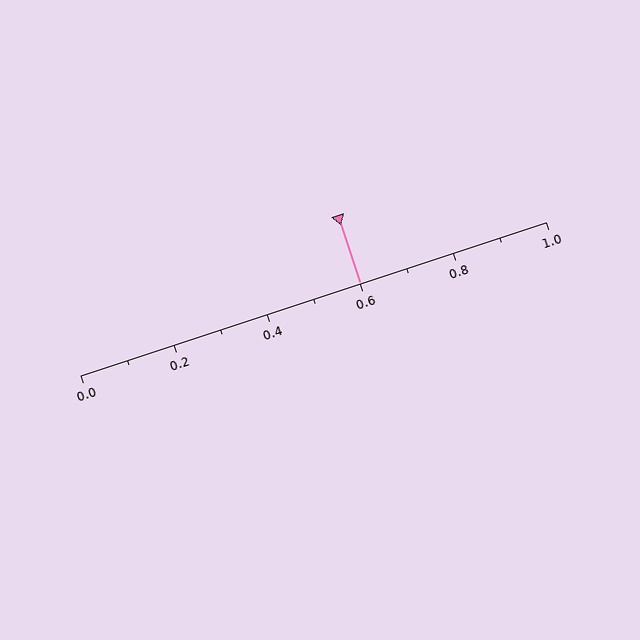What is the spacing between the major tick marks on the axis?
The major ticks are spaced 0.2 apart.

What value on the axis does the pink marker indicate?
The marker indicates approximately 0.6.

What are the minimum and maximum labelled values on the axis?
The axis runs from 0.0 to 1.0.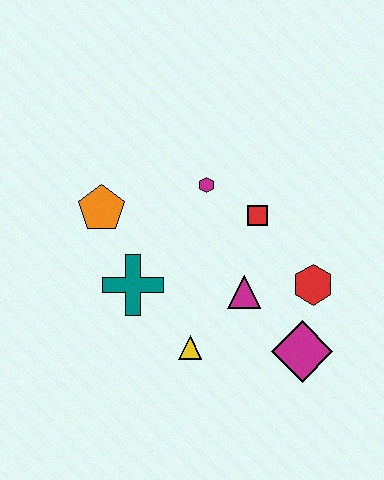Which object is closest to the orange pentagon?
The teal cross is closest to the orange pentagon.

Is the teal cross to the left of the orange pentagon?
No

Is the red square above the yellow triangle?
Yes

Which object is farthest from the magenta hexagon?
The magenta diamond is farthest from the magenta hexagon.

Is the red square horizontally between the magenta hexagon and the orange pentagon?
No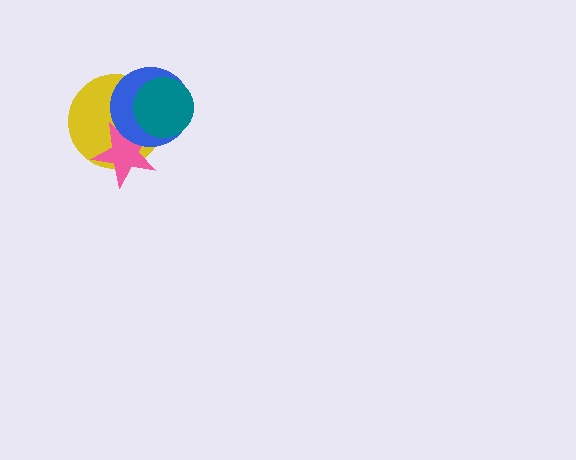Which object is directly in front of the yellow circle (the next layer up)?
The pink star is directly in front of the yellow circle.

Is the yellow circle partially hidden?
Yes, it is partially covered by another shape.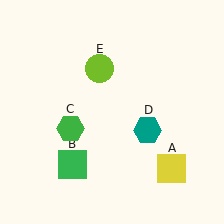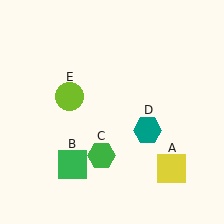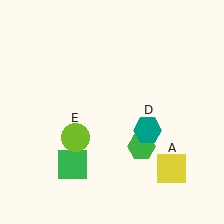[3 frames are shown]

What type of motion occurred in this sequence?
The green hexagon (object C), lime circle (object E) rotated counterclockwise around the center of the scene.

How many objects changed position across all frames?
2 objects changed position: green hexagon (object C), lime circle (object E).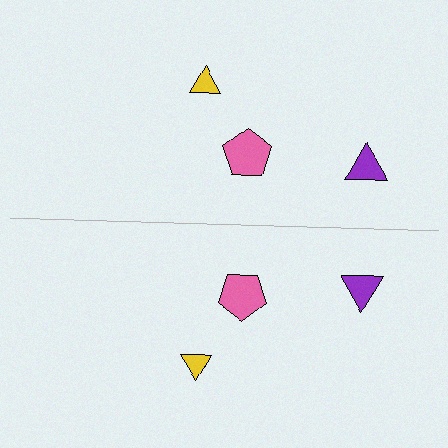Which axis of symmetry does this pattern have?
The pattern has a horizontal axis of symmetry running through the center of the image.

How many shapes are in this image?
There are 6 shapes in this image.